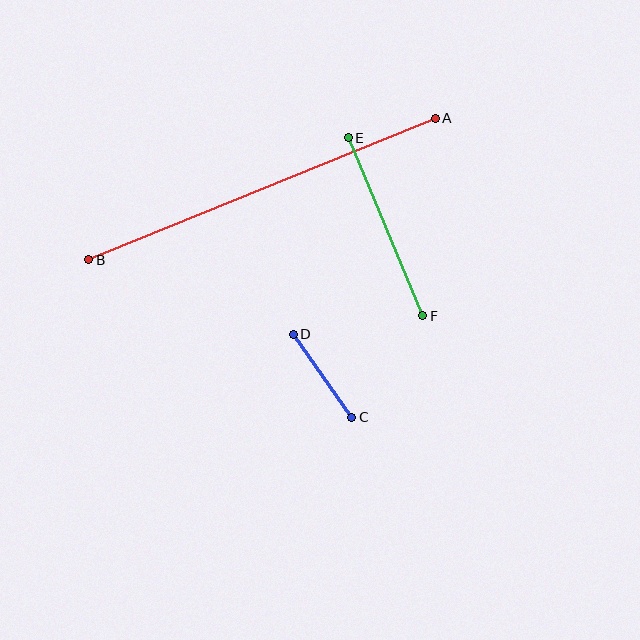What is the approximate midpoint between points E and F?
The midpoint is at approximately (386, 227) pixels.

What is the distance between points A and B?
The distance is approximately 374 pixels.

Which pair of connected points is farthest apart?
Points A and B are farthest apart.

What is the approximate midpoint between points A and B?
The midpoint is at approximately (262, 189) pixels.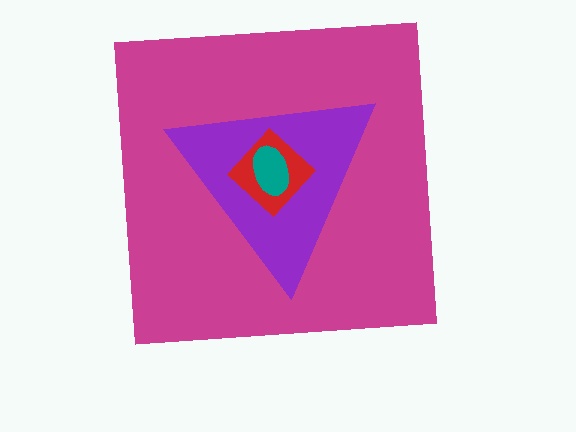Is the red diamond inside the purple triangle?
Yes.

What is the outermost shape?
The magenta square.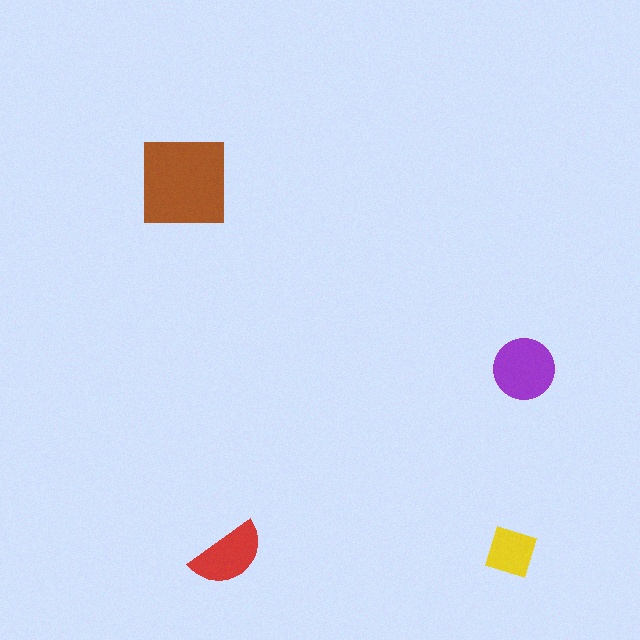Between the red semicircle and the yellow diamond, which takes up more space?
The red semicircle.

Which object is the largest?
The brown square.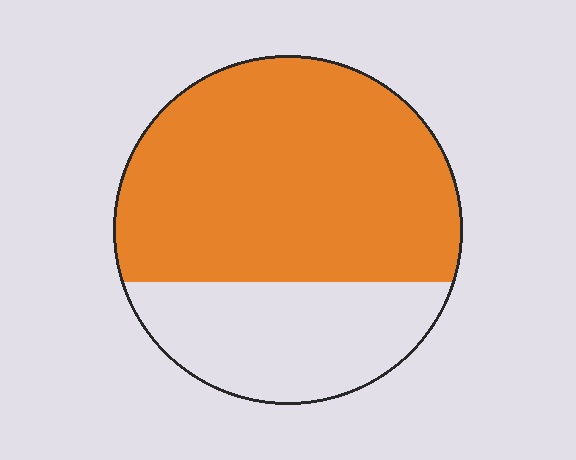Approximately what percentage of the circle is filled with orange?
Approximately 70%.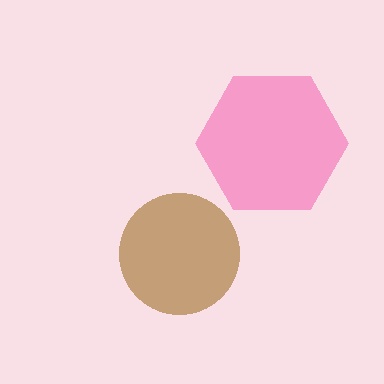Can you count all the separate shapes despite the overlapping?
Yes, there are 2 separate shapes.